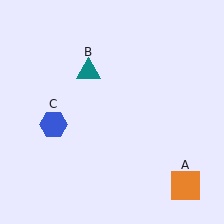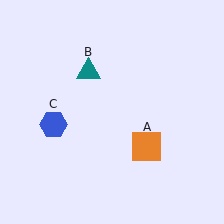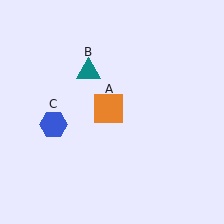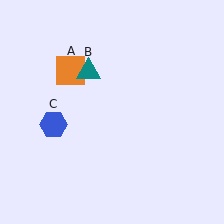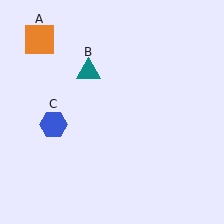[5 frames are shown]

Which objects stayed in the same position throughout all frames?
Teal triangle (object B) and blue hexagon (object C) remained stationary.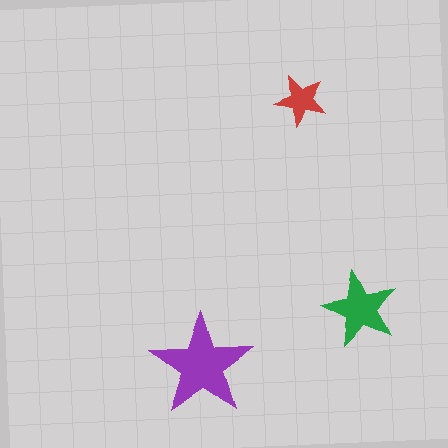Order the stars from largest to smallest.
the purple one, the green one, the red one.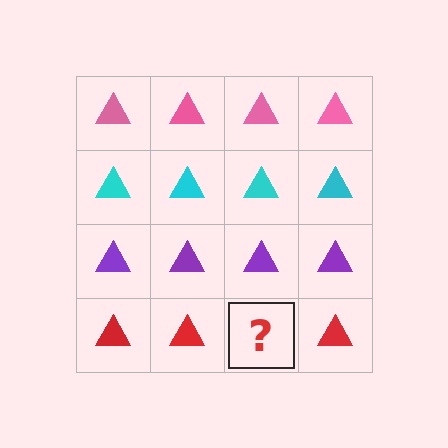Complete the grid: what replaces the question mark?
The question mark should be replaced with a red triangle.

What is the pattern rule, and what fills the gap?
The rule is that each row has a consistent color. The gap should be filled with a red triangle.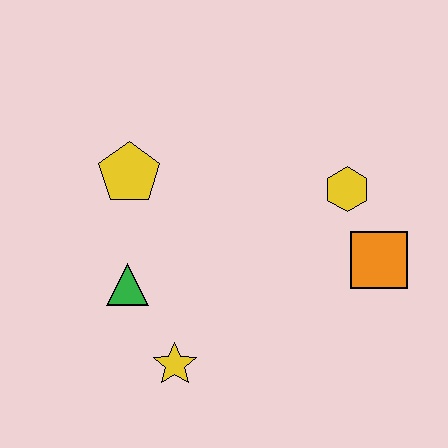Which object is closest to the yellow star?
The green triangle is closest to the yellow star.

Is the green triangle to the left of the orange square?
Yes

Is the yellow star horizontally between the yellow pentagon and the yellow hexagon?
Yes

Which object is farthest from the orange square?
The yellow pentagon is farthest from the orange square.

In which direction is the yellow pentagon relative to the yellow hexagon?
The yellow pentagon is to the left of the yellow hexagon.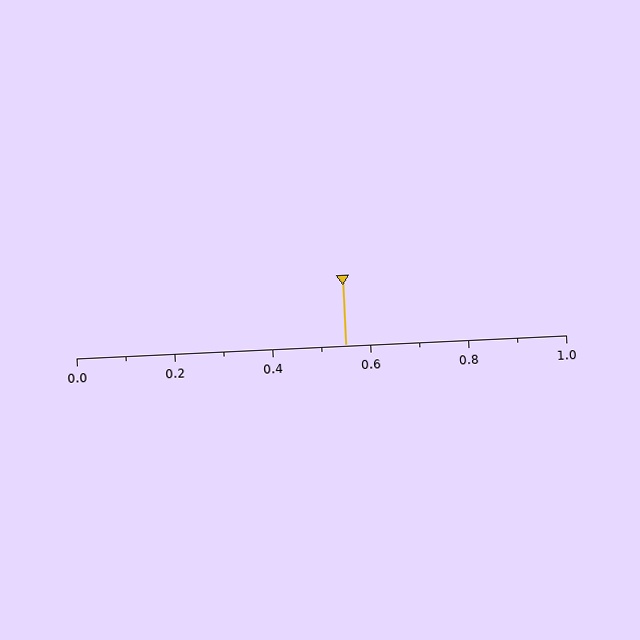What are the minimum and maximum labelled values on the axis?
The axis runs from 0.0 to 1.0.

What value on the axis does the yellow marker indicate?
The marker indicates approximately 0.55.